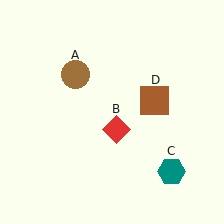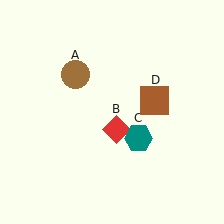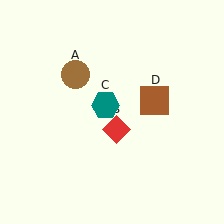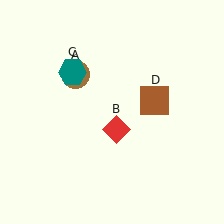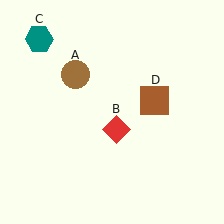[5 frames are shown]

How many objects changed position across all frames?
1 object changed position: teal hexagon (object C).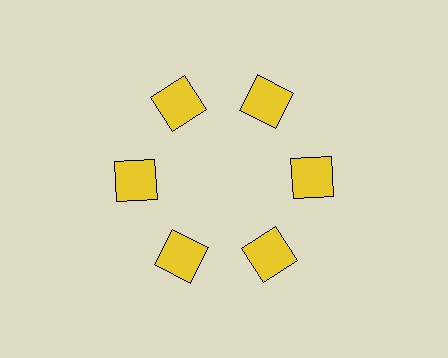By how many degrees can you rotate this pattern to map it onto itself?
The pattern maps onto itself every 60 degrees of rotation.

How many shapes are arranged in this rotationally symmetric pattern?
There are 6 shapes, arranged in 6 groups of 1.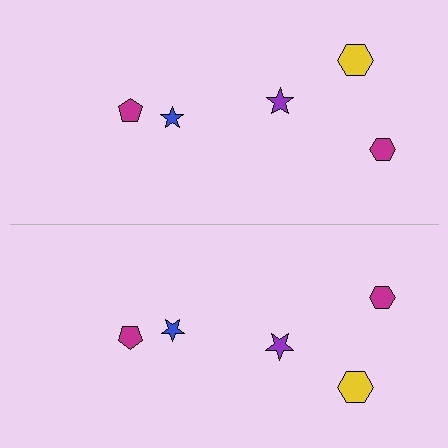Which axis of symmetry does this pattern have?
The pattern has a horizontal axis of symmetry running through the center of the image.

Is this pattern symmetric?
Yes, this pattern has bilateral (reflection) symmetry.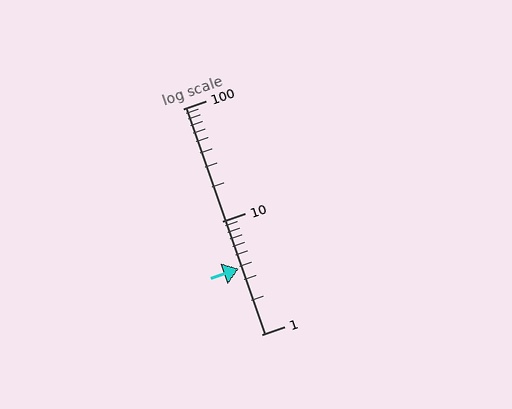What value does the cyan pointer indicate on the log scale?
The pointer indicates approximately 3.8.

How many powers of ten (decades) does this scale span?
The scale spans 2 decades, from 1 to 100.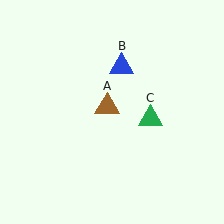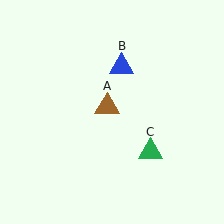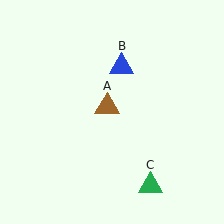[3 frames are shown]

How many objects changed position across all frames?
1 object changed position: green triangle (object C).